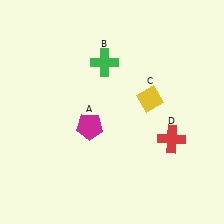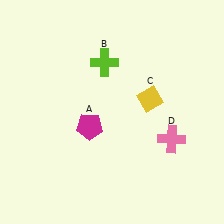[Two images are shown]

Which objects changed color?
B changed from green to lime. D changed from red to pink.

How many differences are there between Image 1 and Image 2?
There are 2 differences between the two images.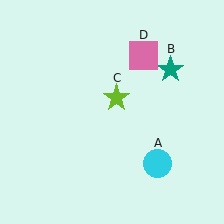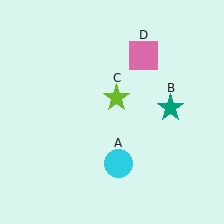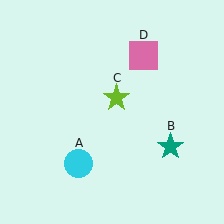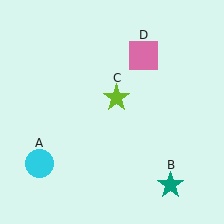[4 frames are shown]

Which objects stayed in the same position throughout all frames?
Lime star (object C) and pink square (object D) remained stationary.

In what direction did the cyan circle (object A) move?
The cyan circle (object A) moved left.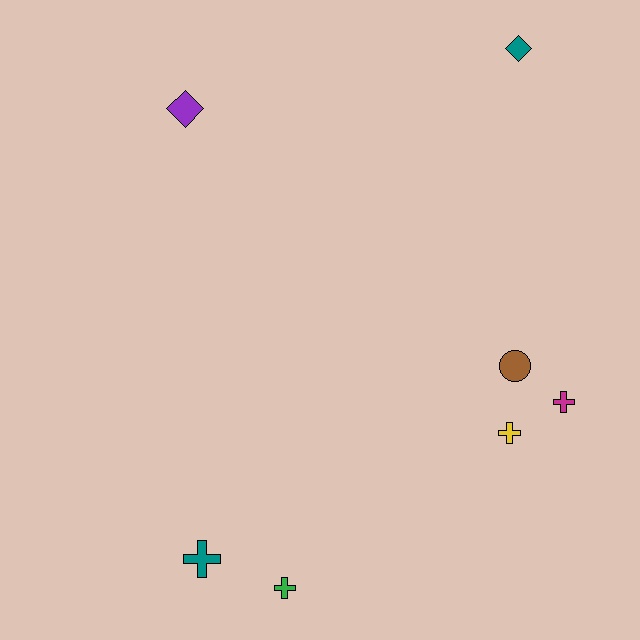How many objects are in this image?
There are 7 objects.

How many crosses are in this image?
There are 4 crosses.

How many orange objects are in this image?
There are no orange objects.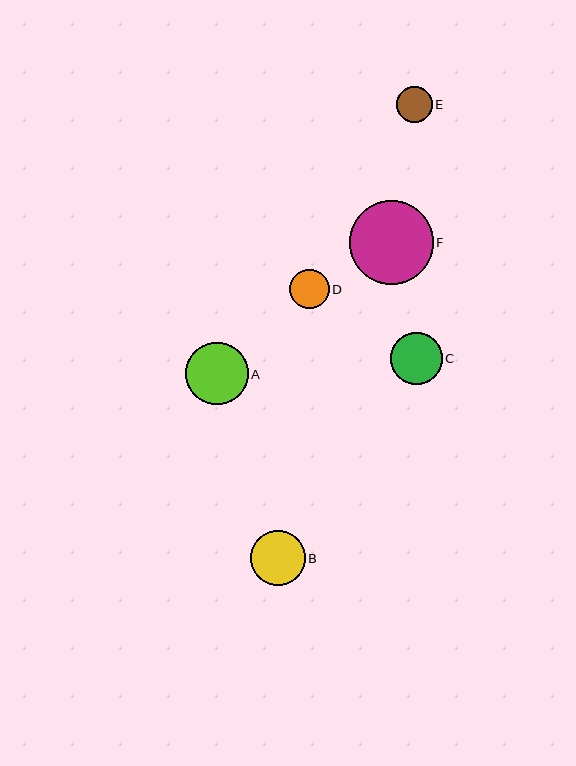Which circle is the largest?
Circle F is the largest with a size of approximately 84 pixels.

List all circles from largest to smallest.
From largest to smallest: F, A, B, C, D, E.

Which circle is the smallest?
Circle E is the smallest with a size of approximately 36 pixels.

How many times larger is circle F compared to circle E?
Circle F is approximately 2.3 times the size of circle E.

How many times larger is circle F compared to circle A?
Circle F is approximately 1.3 times the size of circle A.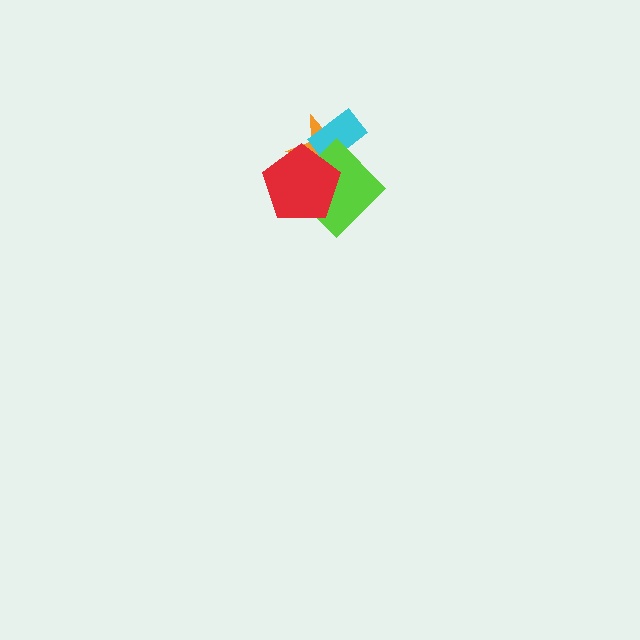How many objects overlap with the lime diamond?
3 objects overlap with the lime diamond.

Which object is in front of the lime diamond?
The red pentagon is in front of the lime diamond.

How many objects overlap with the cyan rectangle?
2 objects overlap with the cyan rectangle.